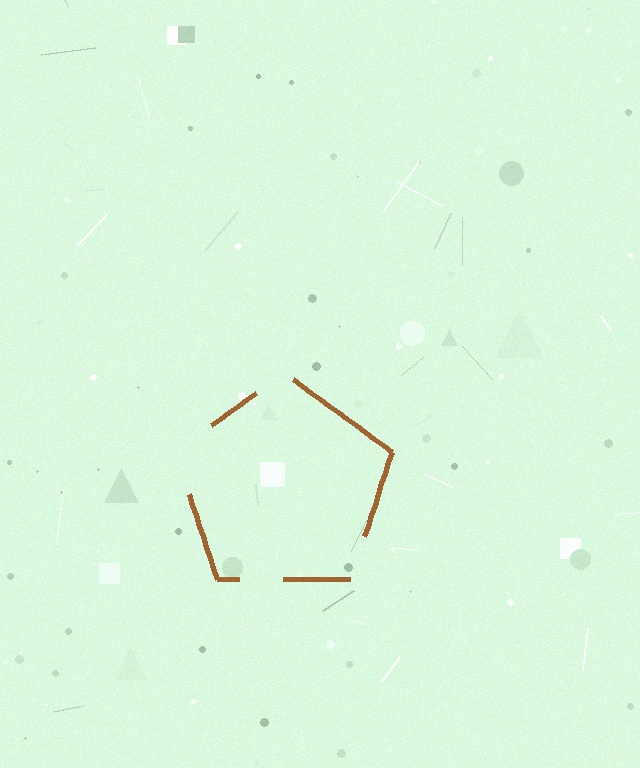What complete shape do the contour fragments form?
The contour fragments form a pentagon.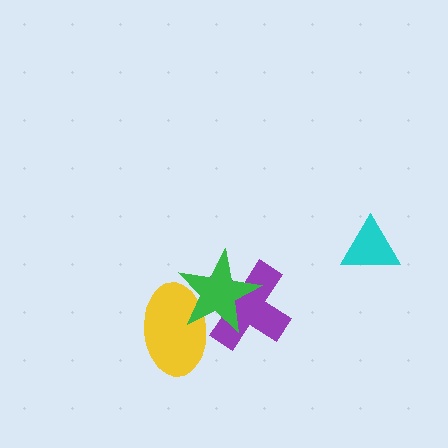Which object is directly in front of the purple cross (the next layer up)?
The yellow ellipse is directly in front of the purple cross.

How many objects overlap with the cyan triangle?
0 objects overlap with the cyan triangle.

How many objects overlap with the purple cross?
2 objects overlap with the purple cross.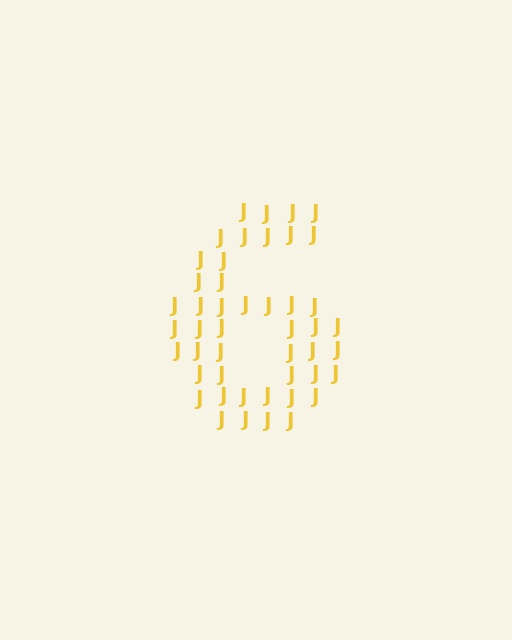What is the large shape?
The large shape is the digit 6.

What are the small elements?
The small elements are letter J's.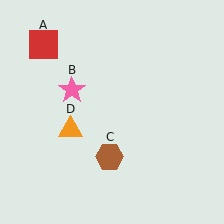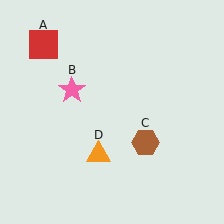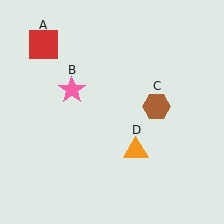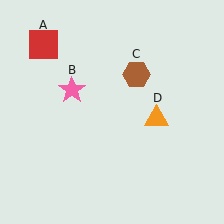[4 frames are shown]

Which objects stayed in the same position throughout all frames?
Red square (object A) and pink star (object B) remained stationary.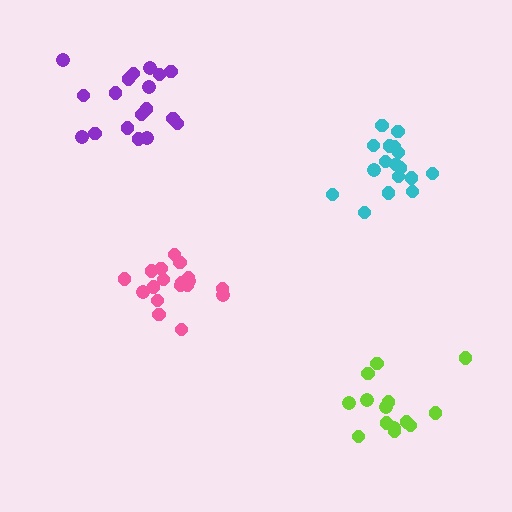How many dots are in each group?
Group 1: 18 dots, Group 2: 14 dots, Group 3: 18 dots, Group 4: 17 dots (67 total).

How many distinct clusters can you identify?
There are 4 distinct clusters.